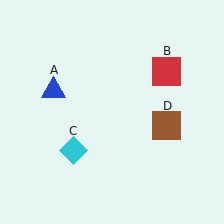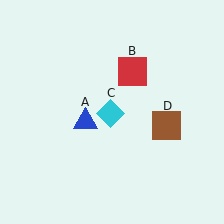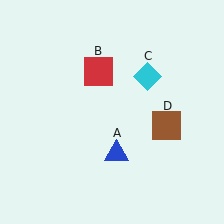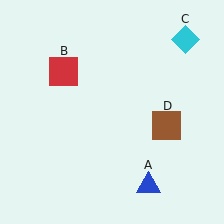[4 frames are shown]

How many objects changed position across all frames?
3 objects changed position: blue triangle (object A), red square (object B), cyan diamond (object C).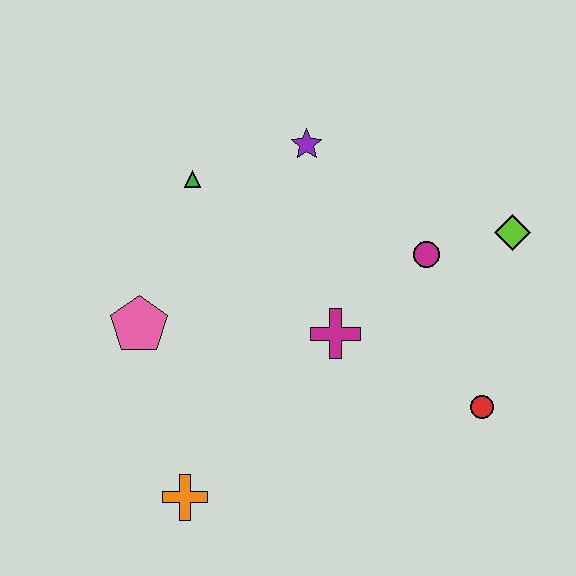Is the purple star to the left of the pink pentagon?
No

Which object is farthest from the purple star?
The orange cross is farthest from the purple star.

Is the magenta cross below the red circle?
No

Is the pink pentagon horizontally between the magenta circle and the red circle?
No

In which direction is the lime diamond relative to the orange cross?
The lime diamond is to the right of the orange cross.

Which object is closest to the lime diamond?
The magenta circle is closest to the lime diamond.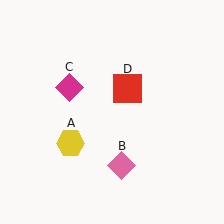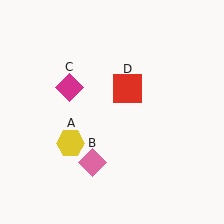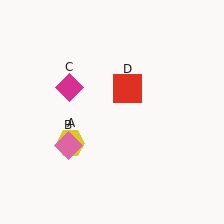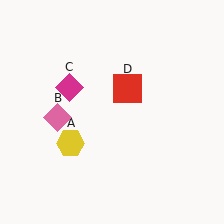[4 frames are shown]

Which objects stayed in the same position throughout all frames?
Yellow hexagon (object A) and magenta diamond (object C) and red square (object D) remained stationary.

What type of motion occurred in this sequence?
The pink diamond (object B) rotated clockwise around the center of the scene.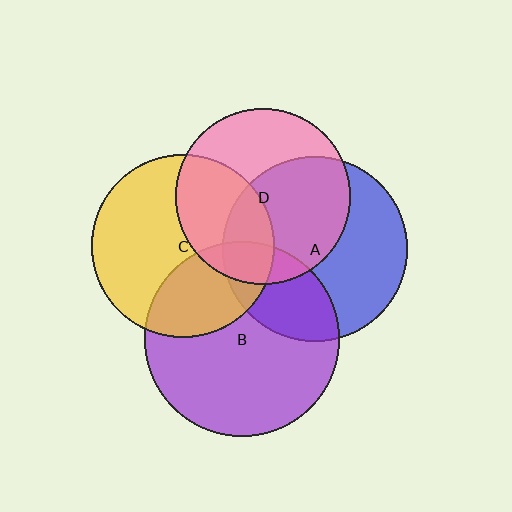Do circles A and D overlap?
Yes.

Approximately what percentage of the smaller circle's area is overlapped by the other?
Approximately 50%.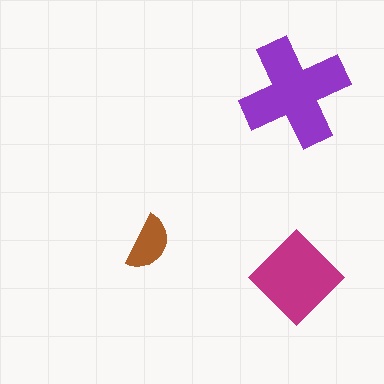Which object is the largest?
The purple cross.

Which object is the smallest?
The brown semicircle.